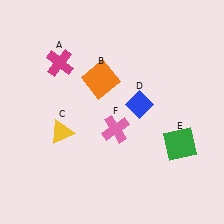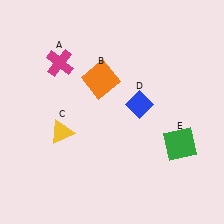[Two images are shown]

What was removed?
The pink cross (F) was removed in Image 2.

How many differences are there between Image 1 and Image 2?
There is 1 difference between the two images.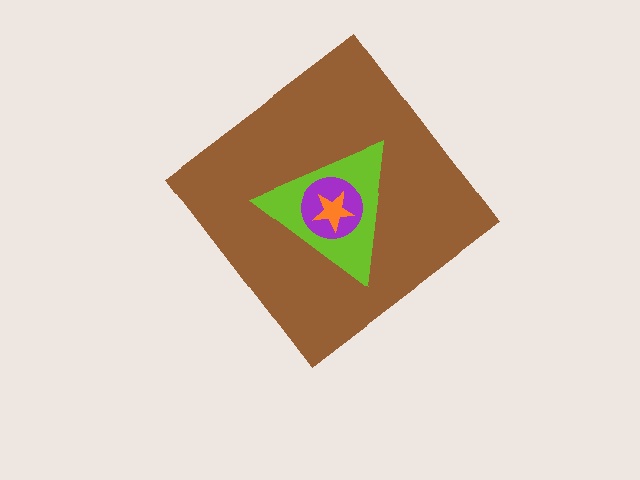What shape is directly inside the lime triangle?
The purple circle.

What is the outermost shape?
The brown diamond.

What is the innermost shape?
The orange star.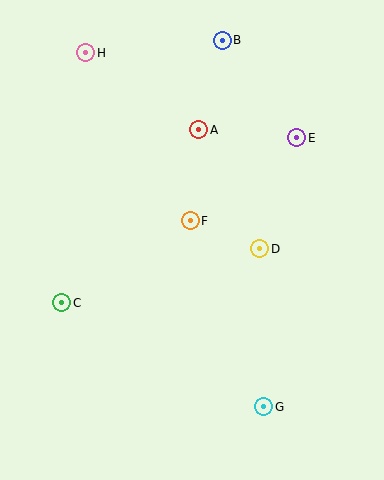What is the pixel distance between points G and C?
The distance between G and C is 227 pixels.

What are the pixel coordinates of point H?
Point H is at (86, 53).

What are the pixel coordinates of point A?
Point A is at (199, 130).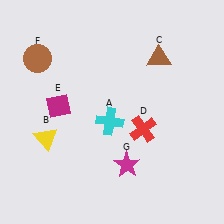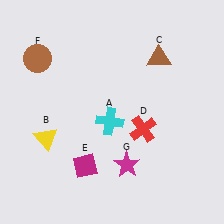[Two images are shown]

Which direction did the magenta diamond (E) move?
The magenta diamond (E) moved down.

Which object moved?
The magenta diamond (E) moved down.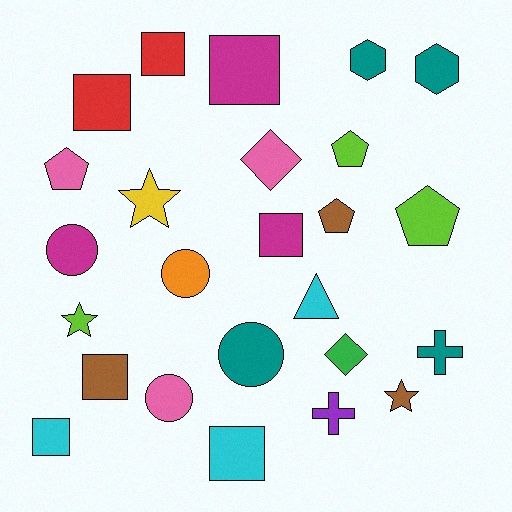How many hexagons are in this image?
There are 2 hexagons.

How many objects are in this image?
There are 25 objects.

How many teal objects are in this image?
There are 4 teal objects.